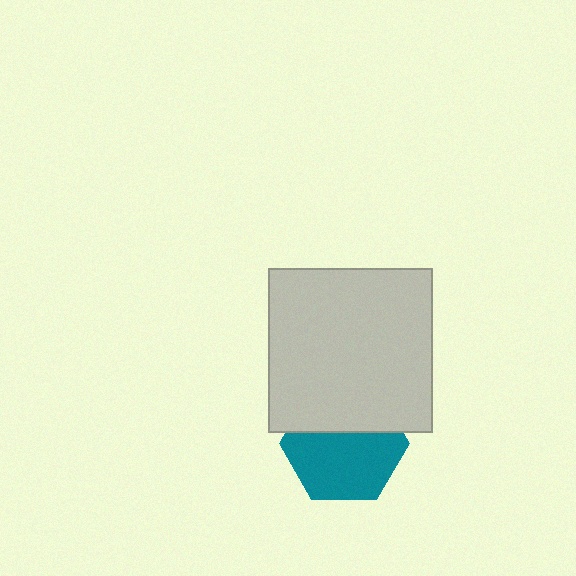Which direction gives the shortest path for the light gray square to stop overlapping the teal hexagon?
Moving up gives the shortest separation.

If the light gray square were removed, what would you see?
You would see the complete teal hexagon.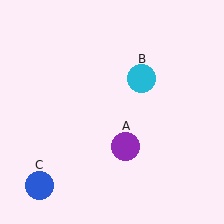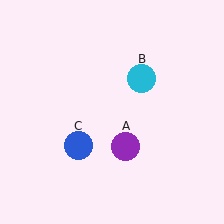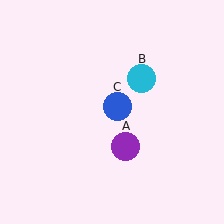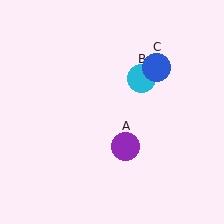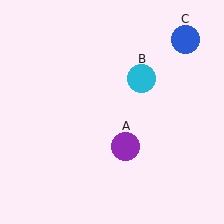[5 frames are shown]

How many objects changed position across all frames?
1 object changed position: blue circle (object C).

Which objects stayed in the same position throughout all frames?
Purple circle (object A) and cyan circle (object B) remained stationary.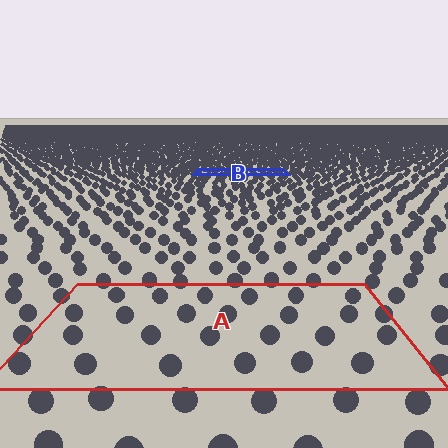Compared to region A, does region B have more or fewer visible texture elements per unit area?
Region B has more texture elements per unit area — they are packed more densely because it is farther away.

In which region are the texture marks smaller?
The texture marks are smaller in region B, because it is farther away.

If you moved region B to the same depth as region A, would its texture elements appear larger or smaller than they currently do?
They would appear larger. At a closer depth, the same texture elements are projected at a bigger on-screen size.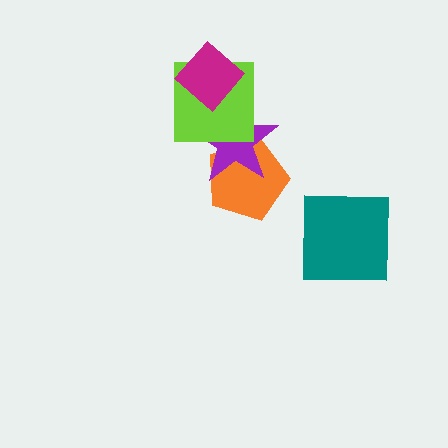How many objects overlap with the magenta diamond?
2 objects overlap with the magenta diamond.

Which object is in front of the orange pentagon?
The purple star is in front of the orange pentagon.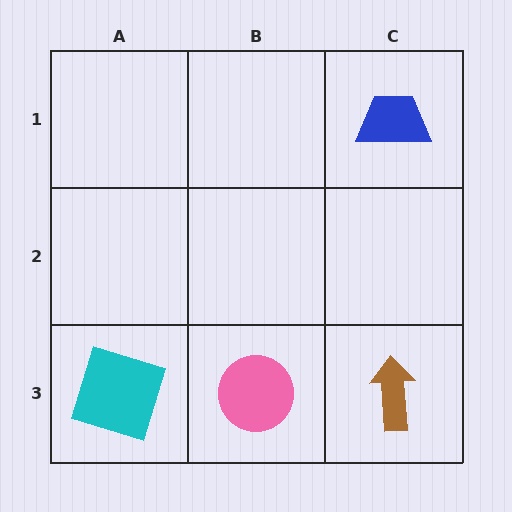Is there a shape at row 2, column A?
No, that cell is empty.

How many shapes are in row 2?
0 shapes.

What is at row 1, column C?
A blue trapezoid.